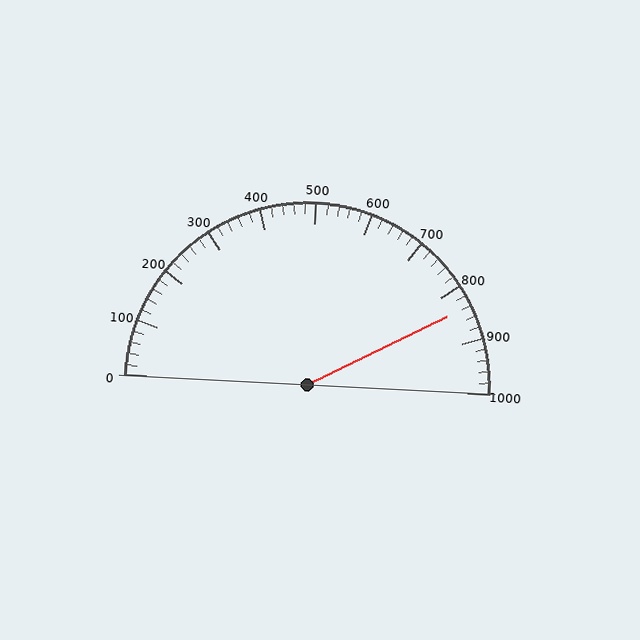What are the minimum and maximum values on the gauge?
The gauge ranges from 0 to 1000.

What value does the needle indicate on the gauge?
The needle indicates approximately 840.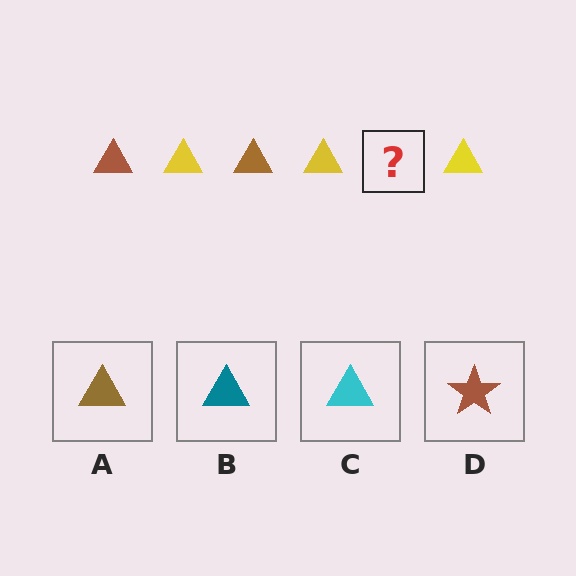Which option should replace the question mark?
Option A.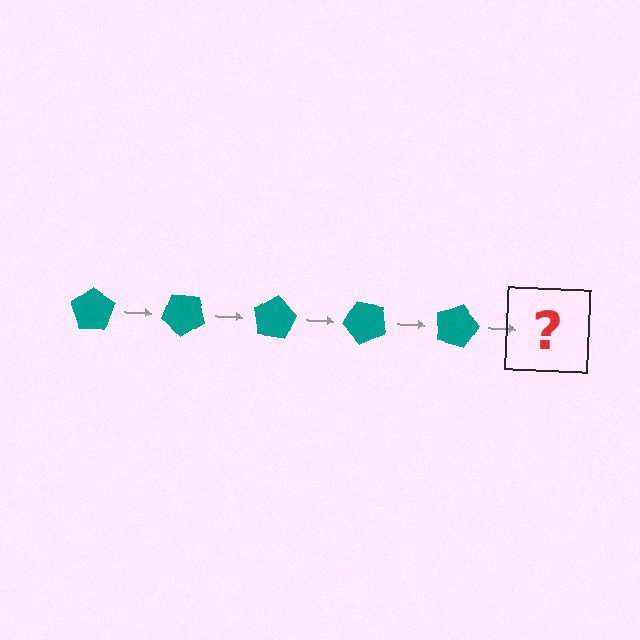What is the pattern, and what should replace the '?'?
The pattern is that the pentagon rotates 40 degrees each step. The '?' should be a teal pentagon rotated 200 degrees.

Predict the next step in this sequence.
The next step is a teal pentagon rotated 200 degrees.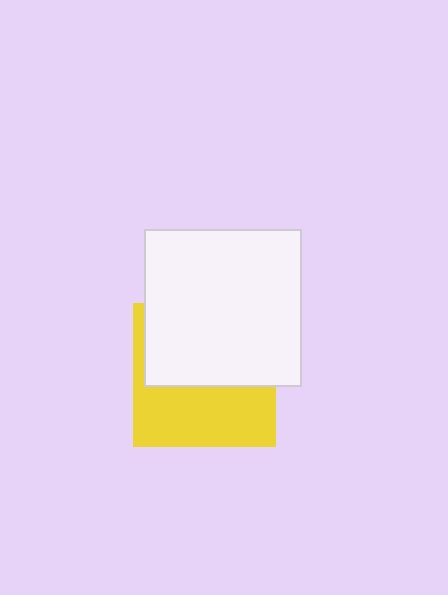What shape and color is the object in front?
The object in front is a white square.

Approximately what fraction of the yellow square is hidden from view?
Roughly 54% of the yellow square is hidden behind the white square.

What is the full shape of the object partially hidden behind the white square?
The partially hidden object is a yellow square.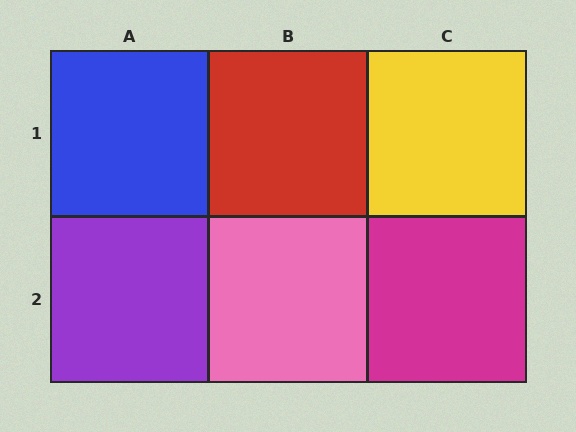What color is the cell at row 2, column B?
Pink.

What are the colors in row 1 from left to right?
Blue, red, yellow.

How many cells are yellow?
1 cell is yellow.